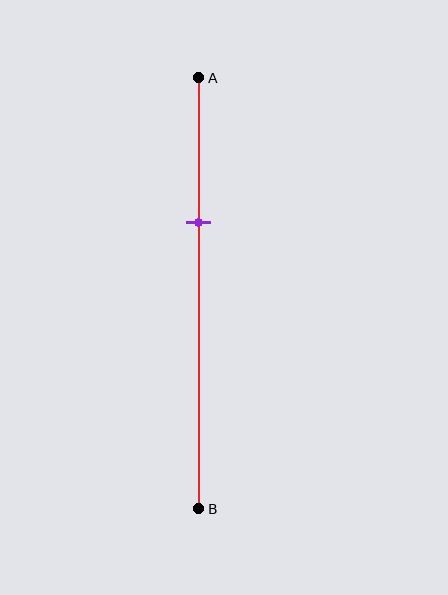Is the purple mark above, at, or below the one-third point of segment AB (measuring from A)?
The purple mark is approximately at the one-third point of segment AB.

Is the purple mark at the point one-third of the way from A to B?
Yes, the mark is approximately at the one-third point.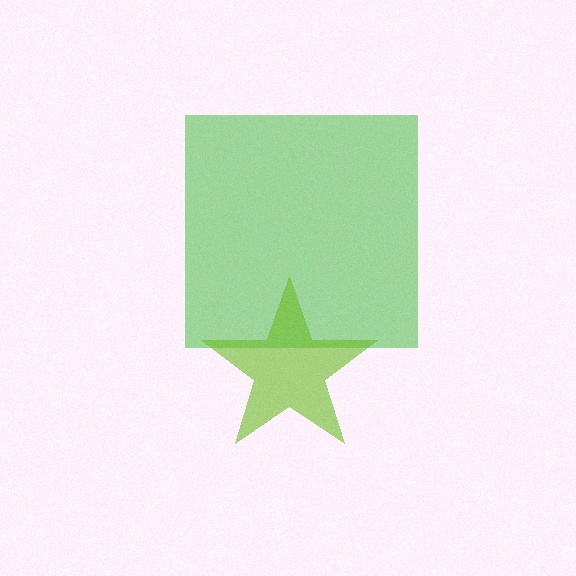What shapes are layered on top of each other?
The layered shapes are: a green square, a lime star.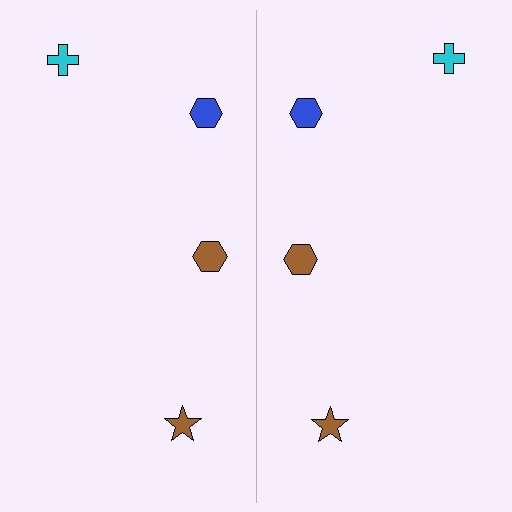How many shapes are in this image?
There are 8 shapes in this image.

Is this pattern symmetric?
Yes, this pattern has bilateral (reflection) symmetry.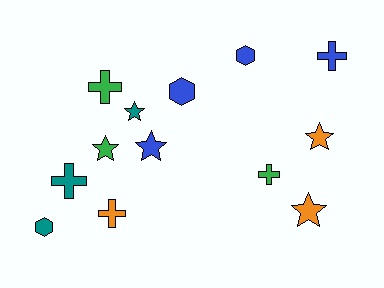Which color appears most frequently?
Blue, with 4 objects.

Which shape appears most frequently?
Cross, with 5 objects.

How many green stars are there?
There is 1 green star.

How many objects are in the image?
There are 13 objects.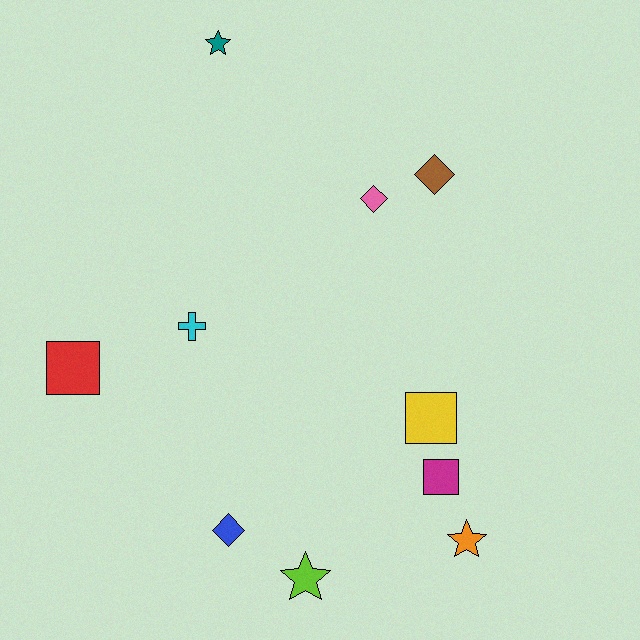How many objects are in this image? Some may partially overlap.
There are 10 objects.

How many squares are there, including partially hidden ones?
There are 3 squares.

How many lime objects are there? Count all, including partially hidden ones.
There is 1 lime object.